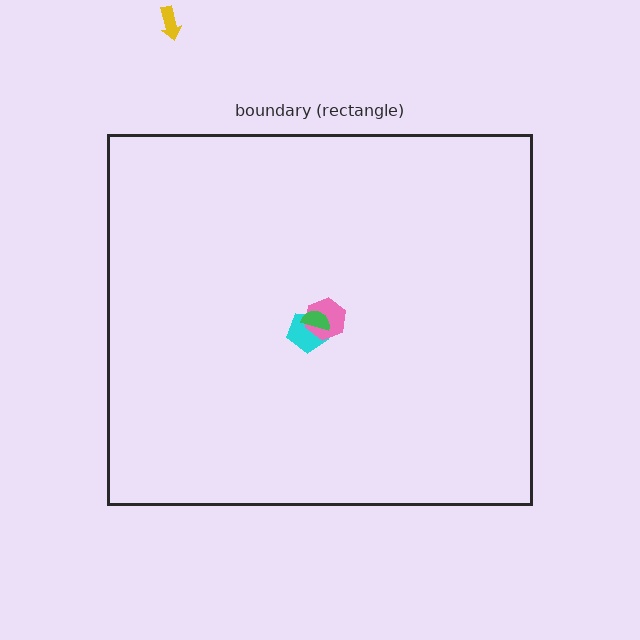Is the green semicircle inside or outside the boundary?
Inside.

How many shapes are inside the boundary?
3 inside, 1 outside.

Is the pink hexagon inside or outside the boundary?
Inside.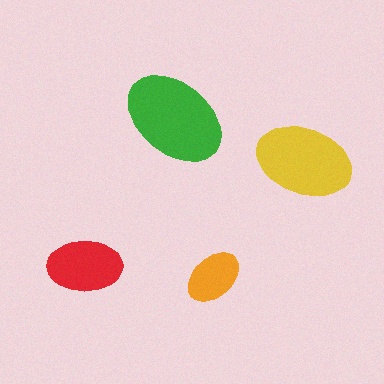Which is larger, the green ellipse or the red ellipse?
The green one.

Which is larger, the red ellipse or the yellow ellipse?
The yellow one.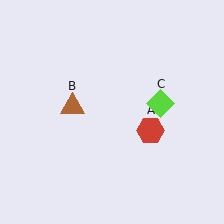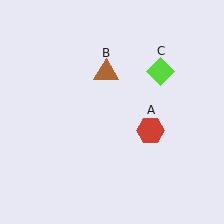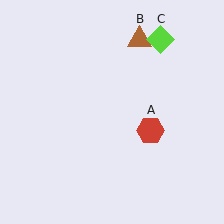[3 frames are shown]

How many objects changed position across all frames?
2 objects changed position: brown triangle (object B), lime diamond (object C).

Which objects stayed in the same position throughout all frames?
Red hexagon (object A) remained stationary.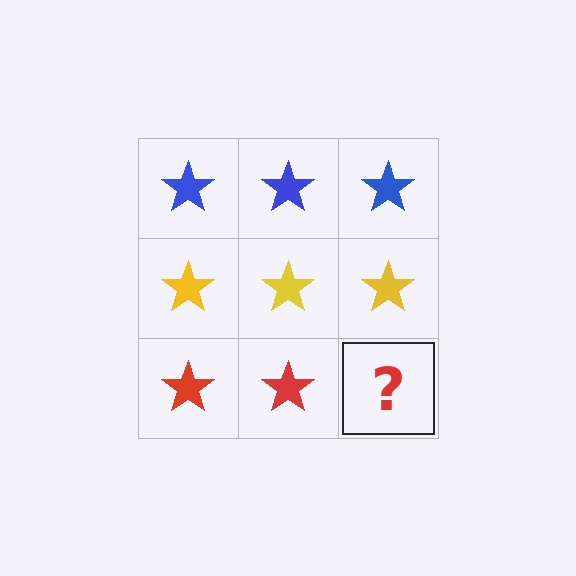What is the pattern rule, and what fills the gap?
The rule is that each row has a consistent color. The gap should be filled with a red star.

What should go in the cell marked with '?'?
The missing cell should contain a red star.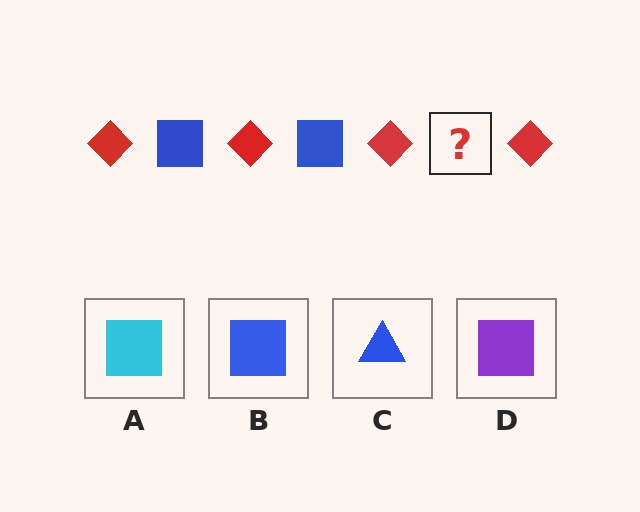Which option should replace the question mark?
Option B.